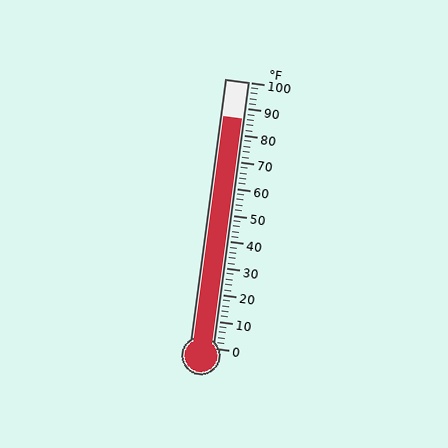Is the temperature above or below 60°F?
The temperature is above 60°F.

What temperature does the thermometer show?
The thermometer shows approximately 86°F.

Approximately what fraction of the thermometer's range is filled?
The thermometer is filled to approximately 85% of its range.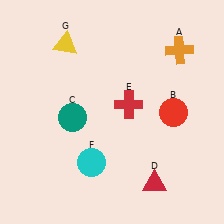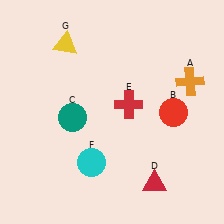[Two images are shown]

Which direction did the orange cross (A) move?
The orange cross (A) moved down.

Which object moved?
The orange cross (A) moved down.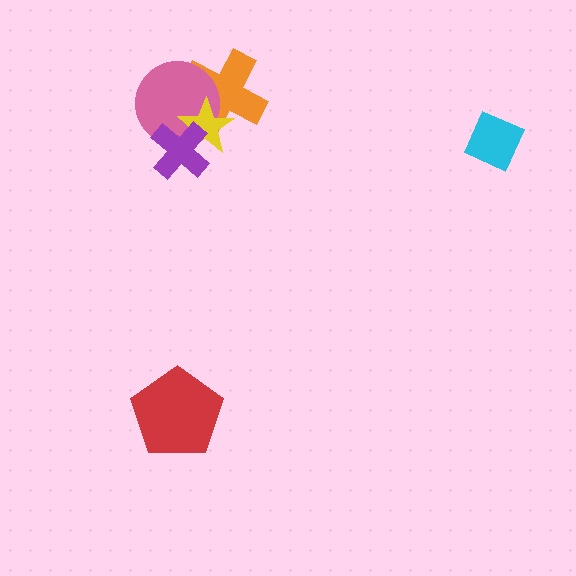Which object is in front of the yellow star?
The purple cross is in front of the yellow star.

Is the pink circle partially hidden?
Yes, it is partially covered by another shape.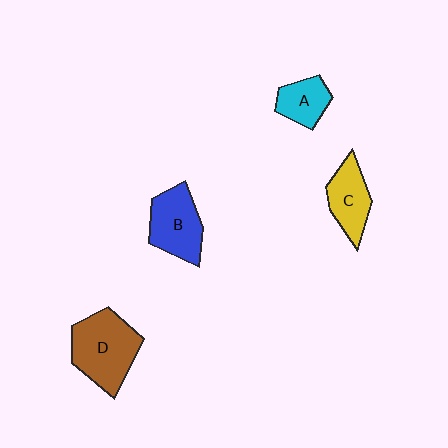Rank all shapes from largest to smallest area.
From largest to smallest: D (brown), B (blue), C (yellow), A (cyan).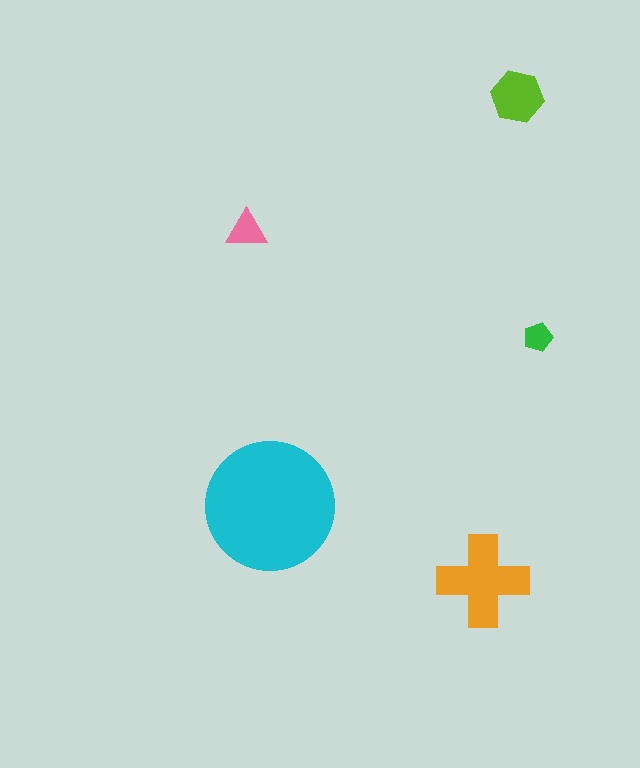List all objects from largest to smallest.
The cyan circle, the orange cross, the lime hexagon, the pink triangle, the green pentagon.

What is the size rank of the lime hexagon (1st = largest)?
3rd.